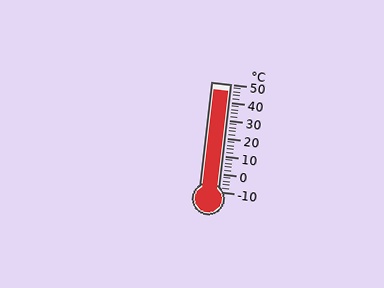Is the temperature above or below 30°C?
The temperature is above 30°C.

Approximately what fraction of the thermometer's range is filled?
The thermometer is filled to approximately 95% of its range.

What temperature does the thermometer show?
The thermometer shows approximately 46°C.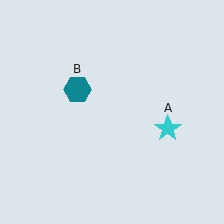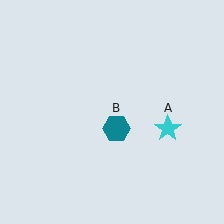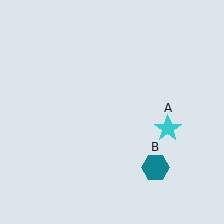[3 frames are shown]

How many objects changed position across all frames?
1 object changed position: teal hexagon (object B).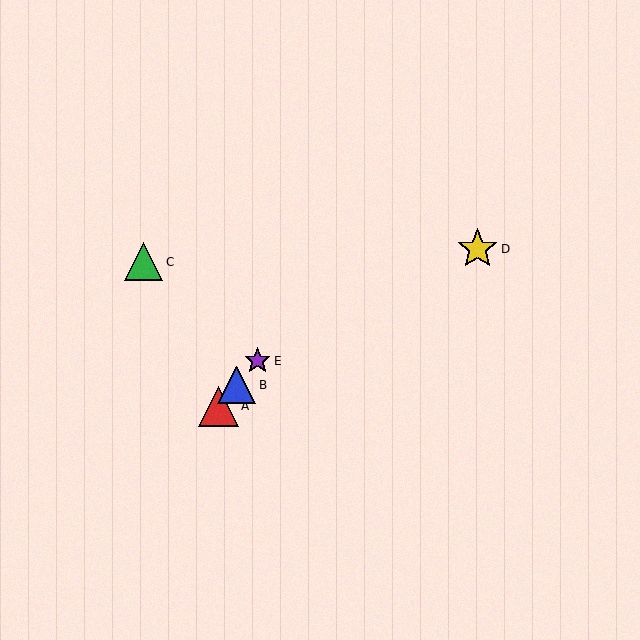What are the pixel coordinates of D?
Object D is at (478, 249).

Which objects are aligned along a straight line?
Objects A, B, E are aligned along a straight line.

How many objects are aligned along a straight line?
3 objects (A, B, E) are aligned along a straight line.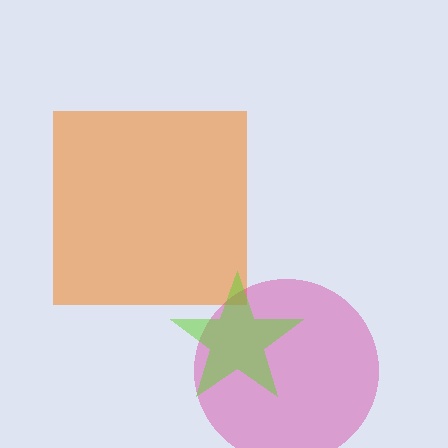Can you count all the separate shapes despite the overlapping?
Yes, there are 3 separate shapes.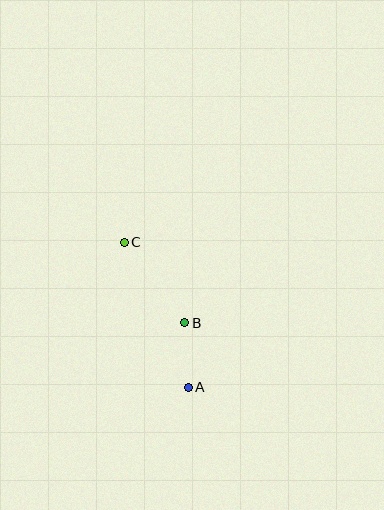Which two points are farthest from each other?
Points A and C are farthest from each other.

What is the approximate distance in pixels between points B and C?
The distance between B and C is approximately 100 pixels.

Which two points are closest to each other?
Points A and B are closest to each other.